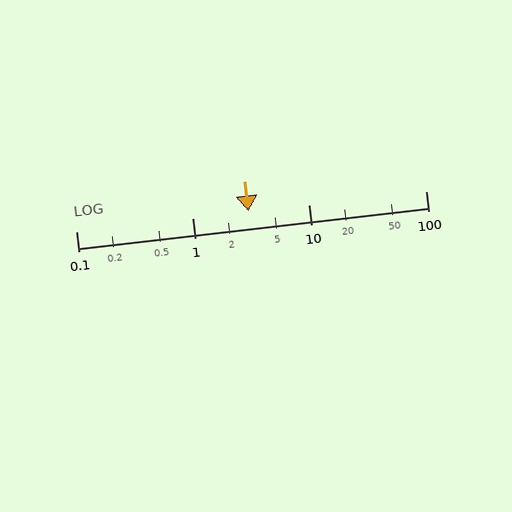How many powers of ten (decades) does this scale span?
The scale spans 3 decades, from 0.1 to 100.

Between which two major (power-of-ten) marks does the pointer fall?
The pointer is between 1 and 10.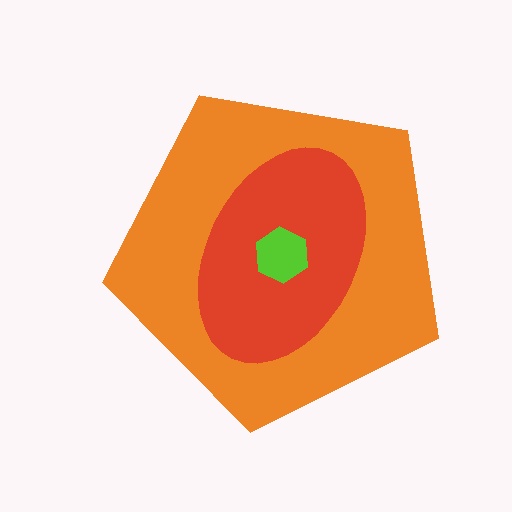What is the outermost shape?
The orange pentagon.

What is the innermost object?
The lime hexagon.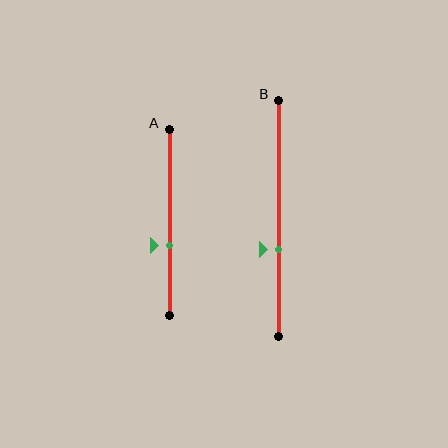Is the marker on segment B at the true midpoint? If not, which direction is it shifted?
No, the marker on segment B is shifted downward by about 13% of the segment length.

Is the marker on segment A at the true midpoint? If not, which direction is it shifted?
No, the marker on segment A is shifted downward by about 12% of the segment length.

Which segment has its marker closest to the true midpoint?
Segment A has its marker closest to the true midpoint.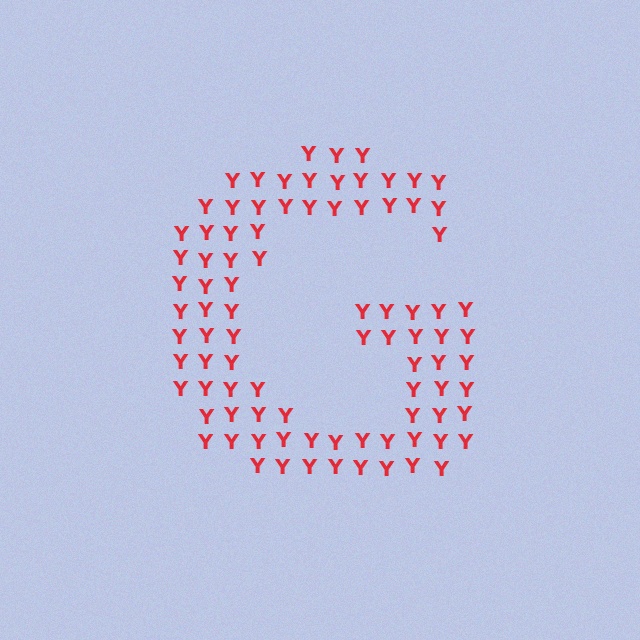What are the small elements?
The small elements are letter Y's.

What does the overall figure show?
The overall figure shows the letter G.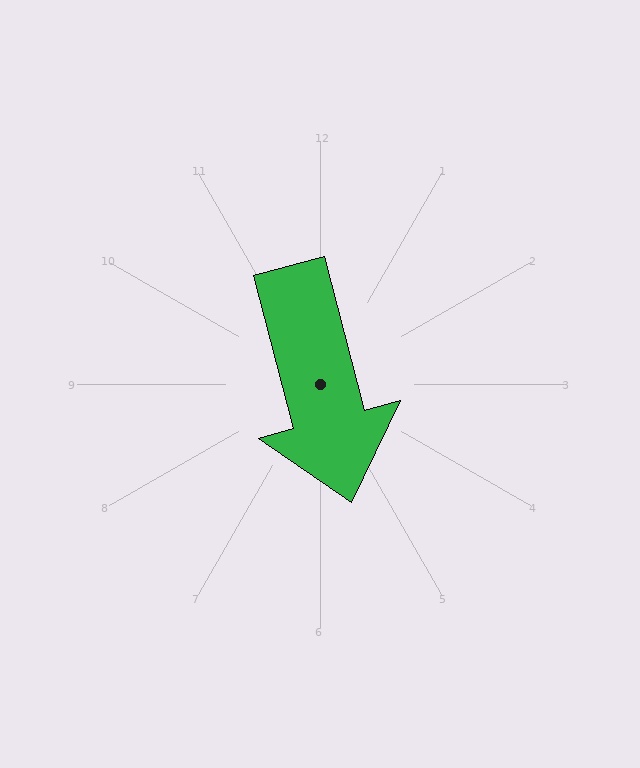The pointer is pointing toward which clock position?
Roughly 6 o'clock.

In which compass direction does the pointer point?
South.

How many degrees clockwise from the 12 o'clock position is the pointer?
Approximately 165 degrees.